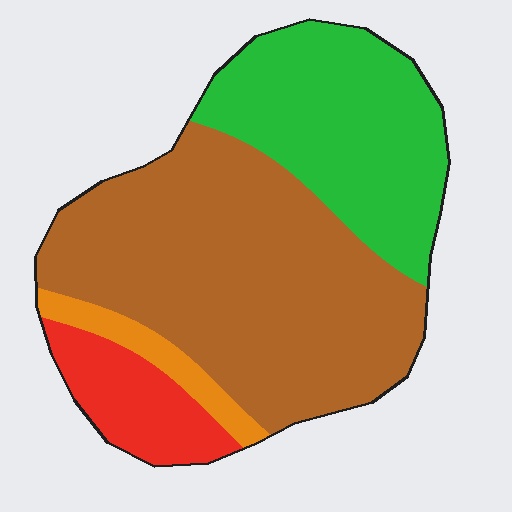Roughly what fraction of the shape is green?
Green takes up about one third (1/3) of the shape.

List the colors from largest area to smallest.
From largest to smallest: brown, green, red, orange.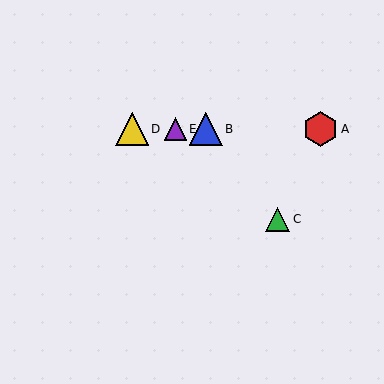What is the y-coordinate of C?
Object C is at y≈219.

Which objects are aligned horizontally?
Objects A, B, D, E are aligned horizontally.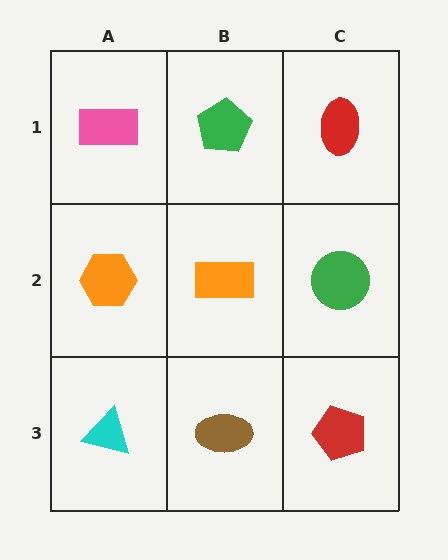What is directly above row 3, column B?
An orange rectangle.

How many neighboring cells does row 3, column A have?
2.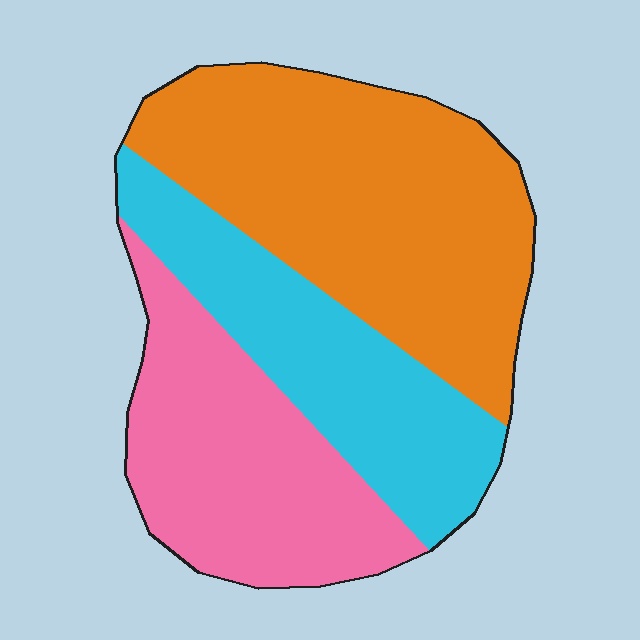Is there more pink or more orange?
Orange.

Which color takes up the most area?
Orange, at roughly 45%.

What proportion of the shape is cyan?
Cyan covers roughly 25% of the shape.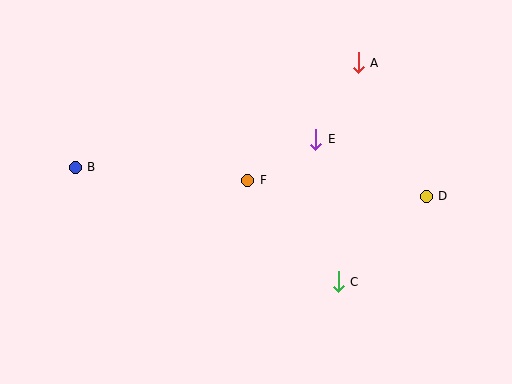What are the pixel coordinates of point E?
Point E is at (316, 139).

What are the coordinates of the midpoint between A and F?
The midpoint between A and F is at (303, 121).